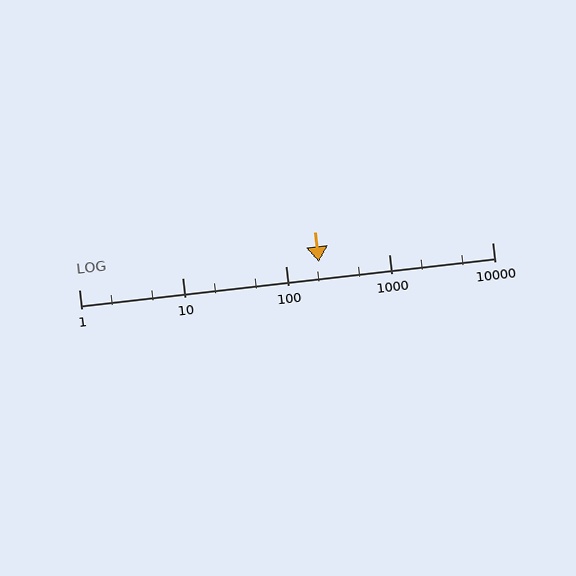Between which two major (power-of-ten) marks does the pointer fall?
The pointer is between 100 and 1000.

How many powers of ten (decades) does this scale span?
The scale spans 4 decades, from 1 to 10000.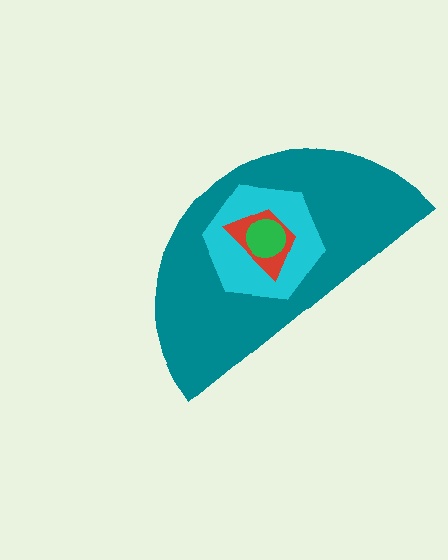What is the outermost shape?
The teal semicircle.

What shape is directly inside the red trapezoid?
The green circle.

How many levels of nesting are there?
4.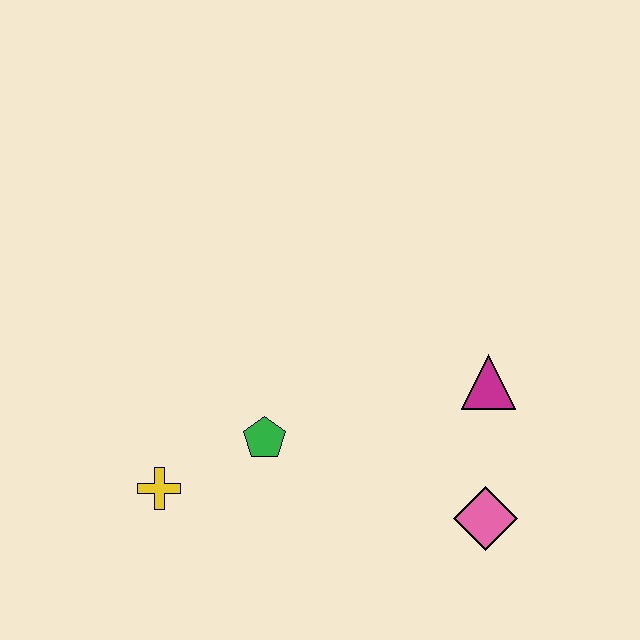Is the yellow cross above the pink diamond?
Yes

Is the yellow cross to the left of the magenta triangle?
Yes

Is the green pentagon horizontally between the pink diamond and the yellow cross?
Yes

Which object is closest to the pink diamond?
The magenta triangle is closest to the pink diamond.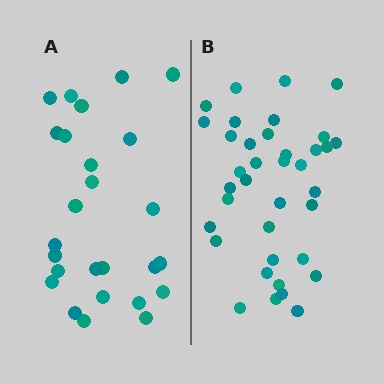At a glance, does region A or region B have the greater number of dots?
Region B (the right region) has more dots.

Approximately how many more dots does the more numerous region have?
Region B has roughly 12 or so more dots than region A.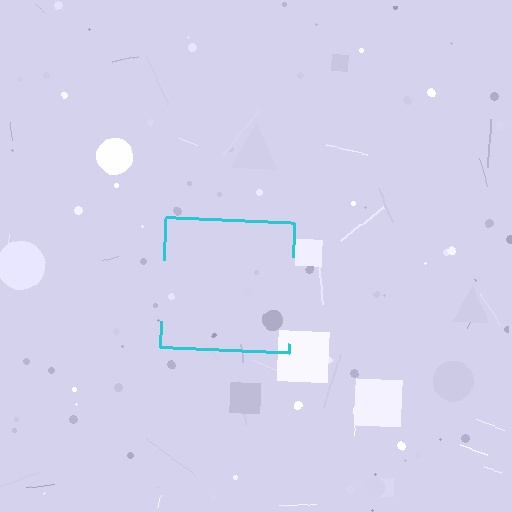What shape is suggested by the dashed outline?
The dashed outline suggests a square.